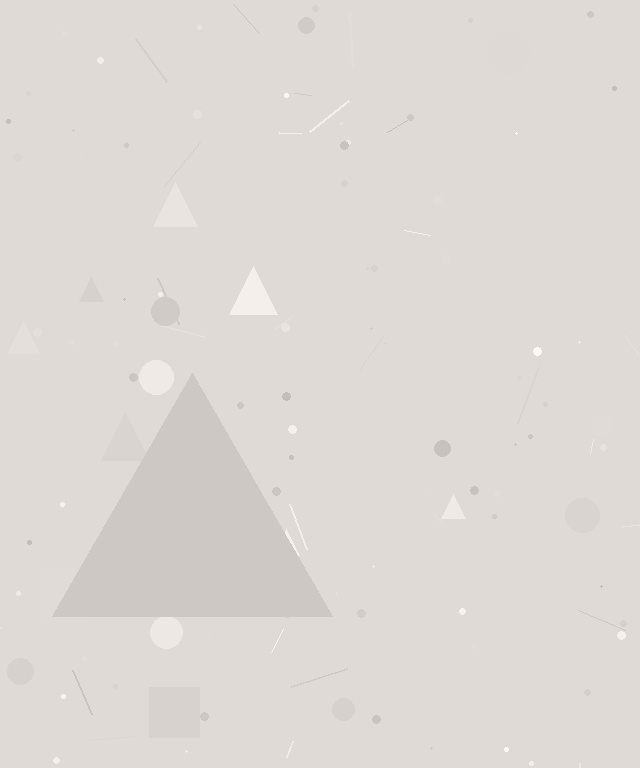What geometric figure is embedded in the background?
A triangle is embedded in the background.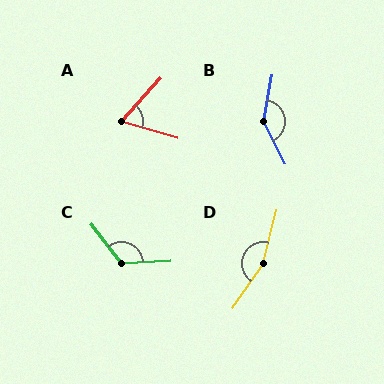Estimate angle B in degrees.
Approximately 144 degrees.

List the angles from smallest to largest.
A (65°), C (125°), B (144°), D (159°).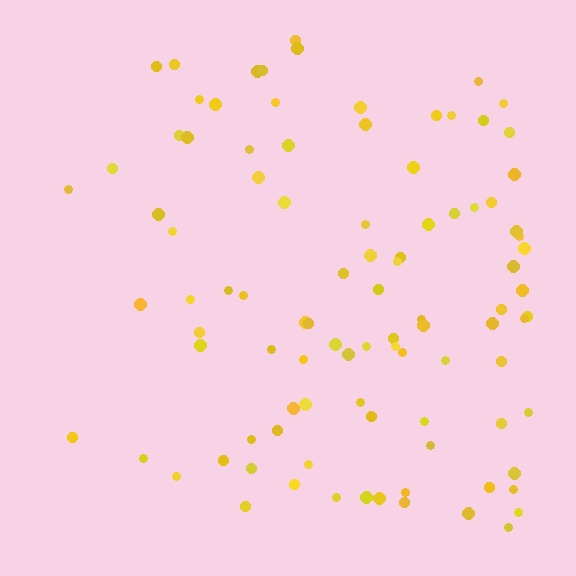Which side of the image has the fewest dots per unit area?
The left.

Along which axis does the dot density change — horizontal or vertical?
Horizontal.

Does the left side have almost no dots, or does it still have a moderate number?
Still a moderate number, just noticeably fewer than the right.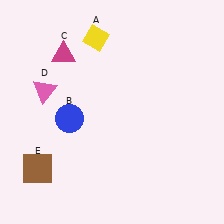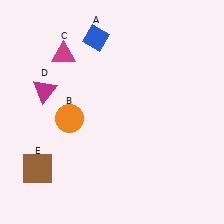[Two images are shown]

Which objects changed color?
A changed from yellow to blue. B changed from blue to orange. D changed from pink to magenta.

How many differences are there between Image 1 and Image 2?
There are 3 differences between the two images.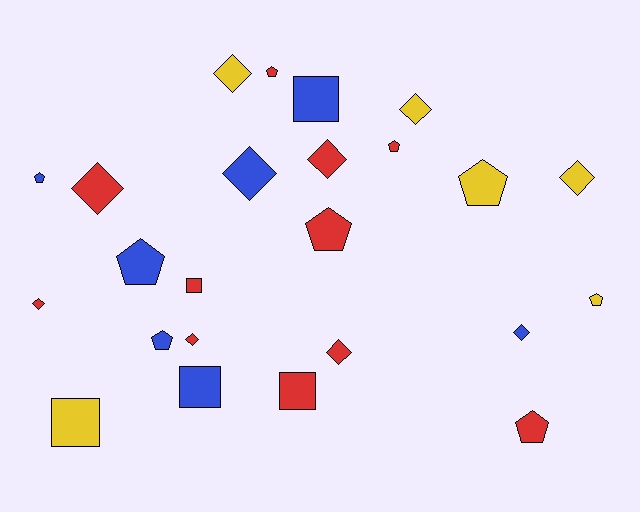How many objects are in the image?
There are 24 objects.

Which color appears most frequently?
Red, with 11 objects.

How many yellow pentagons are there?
There are 2 yellow pentagons.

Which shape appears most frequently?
Diamond, with 10 objects.